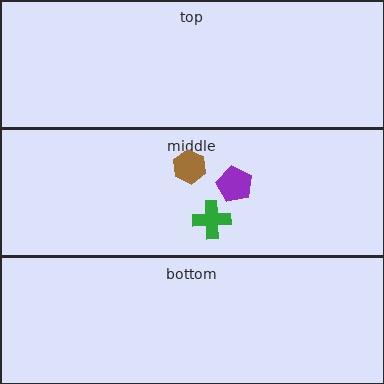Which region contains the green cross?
The middle region.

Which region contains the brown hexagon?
The middle region.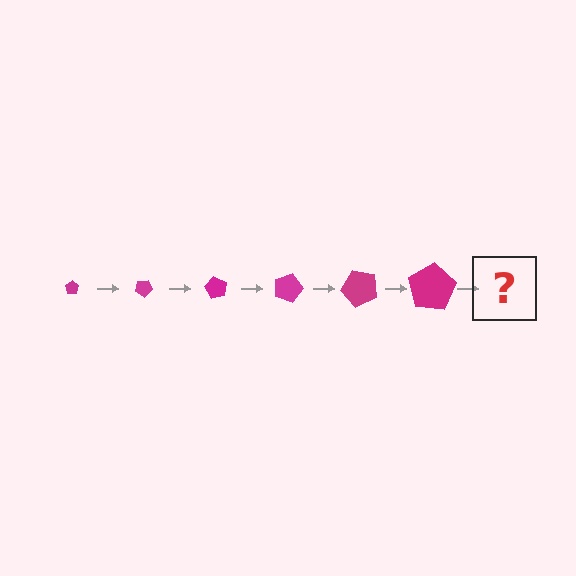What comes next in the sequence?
The next element should be a pentagon, larger than the previous one and rotated 180 degrees from the start.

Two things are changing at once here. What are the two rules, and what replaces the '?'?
The two rules are that the pentagon grows larger each step and it rotates 30 degrees each step. The '?' should be a pentagon, larger than the previous one and rotated 180 degrees from the start.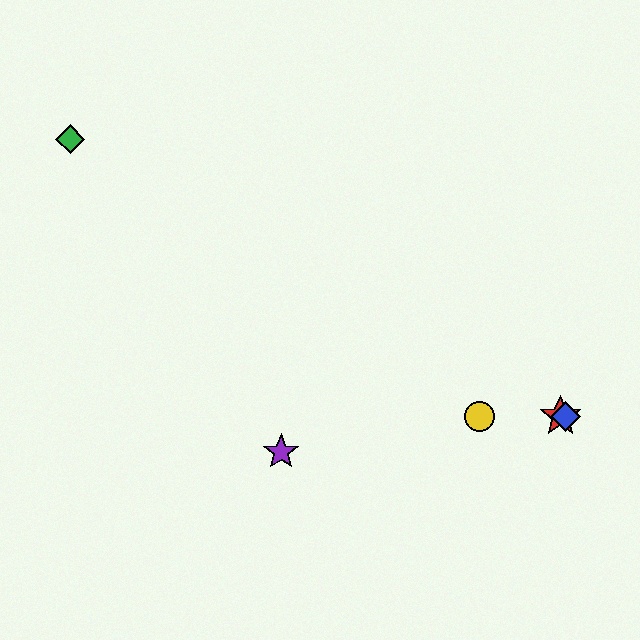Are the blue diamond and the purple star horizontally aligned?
No, the blue diamond is at y≈416 and the purple star is at y≈452.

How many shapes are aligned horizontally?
3 shapes (the red star, the blue diamond, the yellow circle) are aligned horizontally.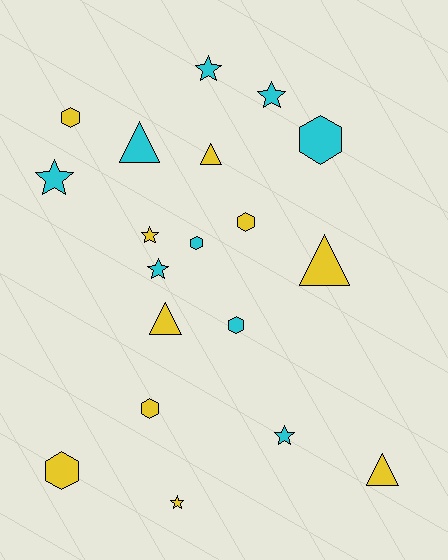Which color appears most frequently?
Yellow, with 10 objects.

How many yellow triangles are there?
There are 4 yellow triangles.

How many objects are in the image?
There are 19 objects.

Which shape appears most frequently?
Star, with 7 objects.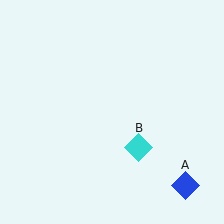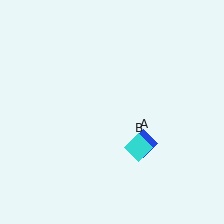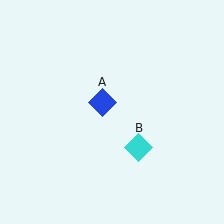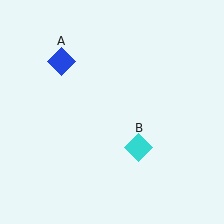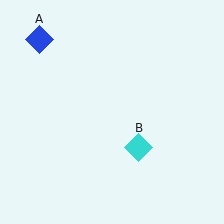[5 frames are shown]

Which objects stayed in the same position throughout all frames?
Cyan diamond (object B) remained stationary.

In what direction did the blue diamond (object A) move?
The blue diamond (object A) moved up and to the left.